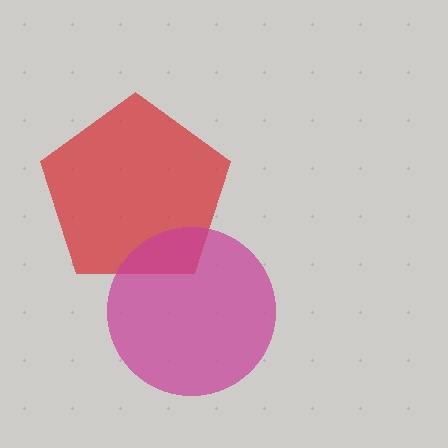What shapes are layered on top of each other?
The layered shapes are: a red pentagon, a magenta circle.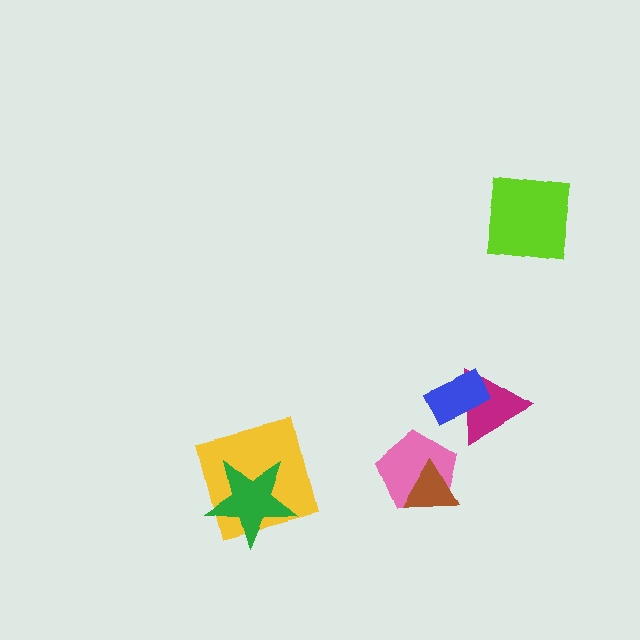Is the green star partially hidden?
No, no other shape covers it.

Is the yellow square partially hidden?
Yes, it is partially covered by another shape.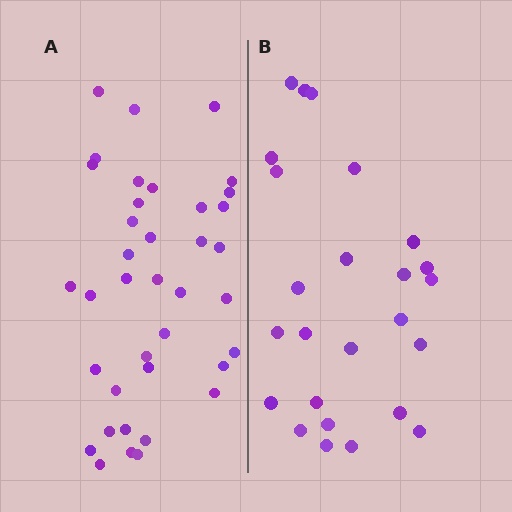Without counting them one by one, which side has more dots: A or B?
Region A (the left region) has more dots.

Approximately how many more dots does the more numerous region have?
Region A has approximately 15 more dots than region B.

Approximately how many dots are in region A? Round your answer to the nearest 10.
About 40 dots. (The exact count is 38, which rounds to 40.)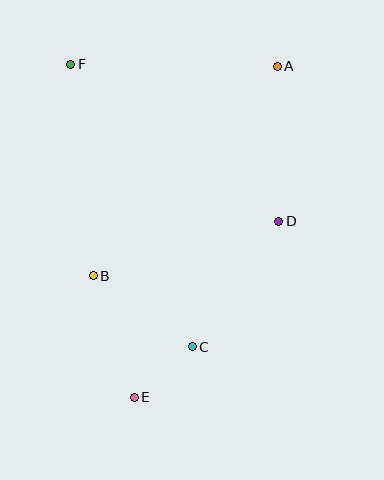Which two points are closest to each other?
Points C and E are closest to each other.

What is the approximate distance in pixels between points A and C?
The distance between A and C is approximately 293 pixels.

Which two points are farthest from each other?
Points A and E are farthest from each other.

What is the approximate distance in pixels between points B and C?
The distance between B and C is approximately 122 pixels.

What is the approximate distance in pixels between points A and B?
The distance between A and B is approximately 279 pixels.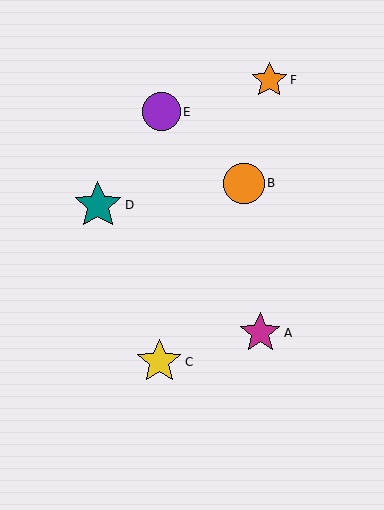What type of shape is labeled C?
Shape C is a yellow star.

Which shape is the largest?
The teal star (labeled D) is the largest.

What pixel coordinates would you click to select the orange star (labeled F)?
Click at (269, 80) to select the orange star F.